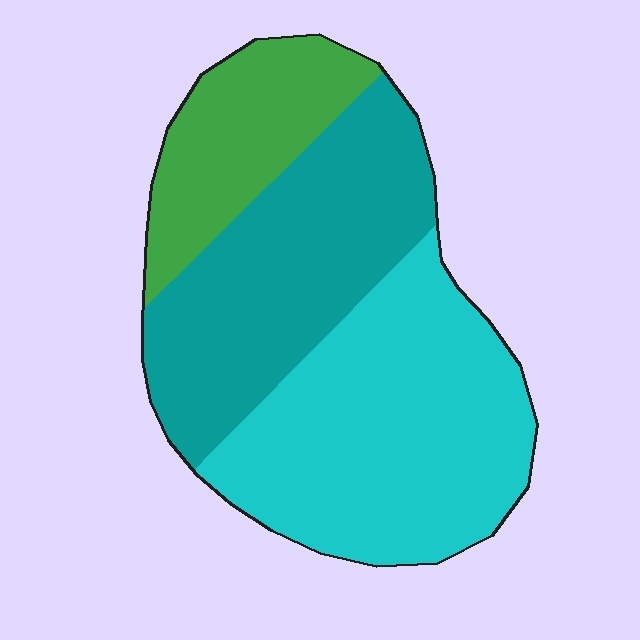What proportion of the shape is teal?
Teal covers 36% of the shape.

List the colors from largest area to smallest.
From largest to smallest: cyan, teal, green.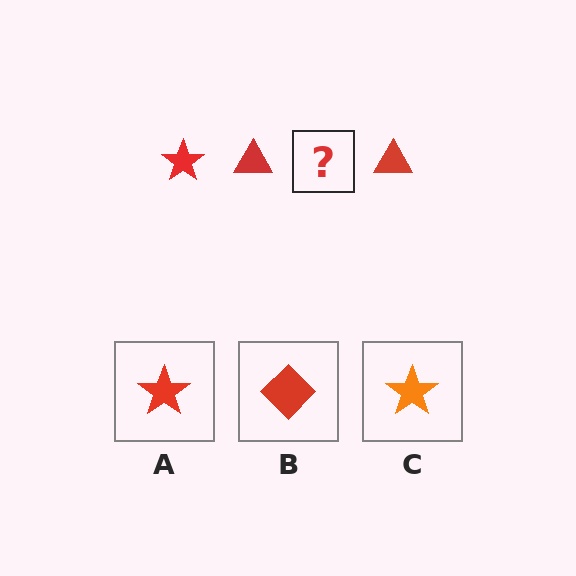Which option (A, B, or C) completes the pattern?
A.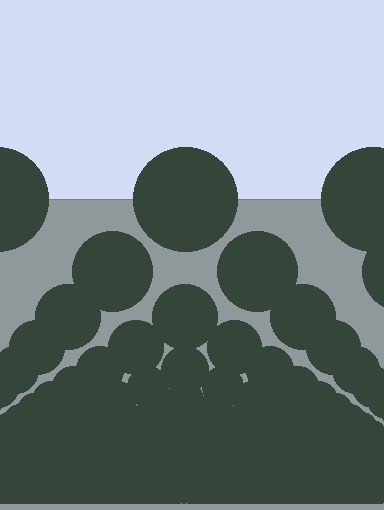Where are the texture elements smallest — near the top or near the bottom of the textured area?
Near the bottom.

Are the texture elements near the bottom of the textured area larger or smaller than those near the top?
Smaller. The gradient is inverted — elements near the bottom are smaller and denser.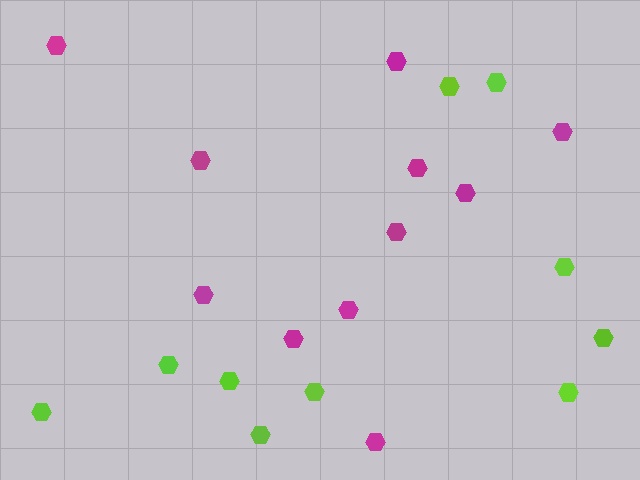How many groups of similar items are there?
There are 2 groups: one group of magenta hexagons (11) and one group of lime hexagons (10).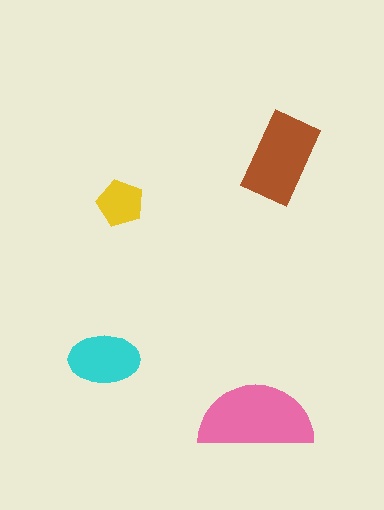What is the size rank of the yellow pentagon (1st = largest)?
4th.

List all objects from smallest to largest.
The yellow pentagon, the cyan ellipse, the brown rectangle, the pink semicircle.